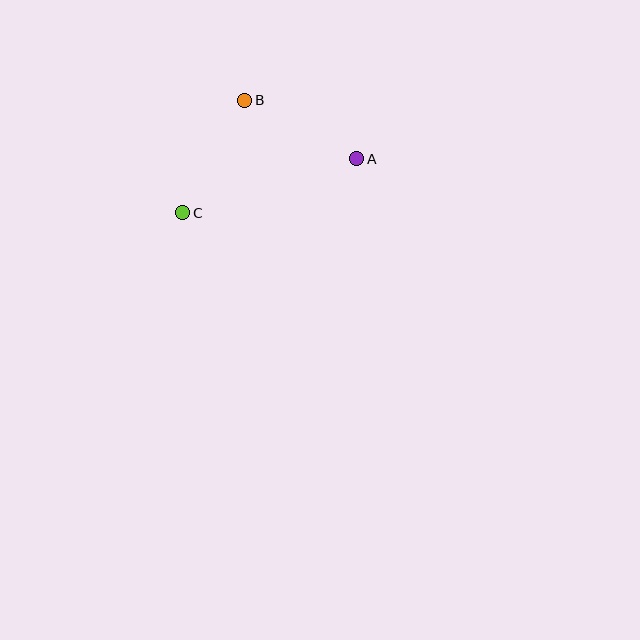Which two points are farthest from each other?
Points A and C are farthest from each other.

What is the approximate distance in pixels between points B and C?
The distance between B and C is approximately 129 pixels.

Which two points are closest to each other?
Points A and B are closest to each other.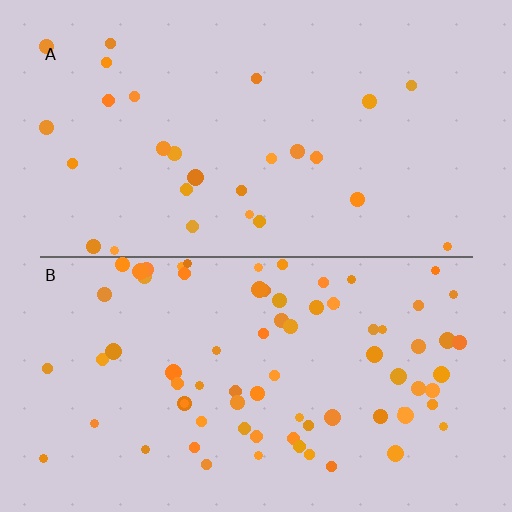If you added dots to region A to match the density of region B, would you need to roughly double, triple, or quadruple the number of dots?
Approximately triple.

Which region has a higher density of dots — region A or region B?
B (the bottom).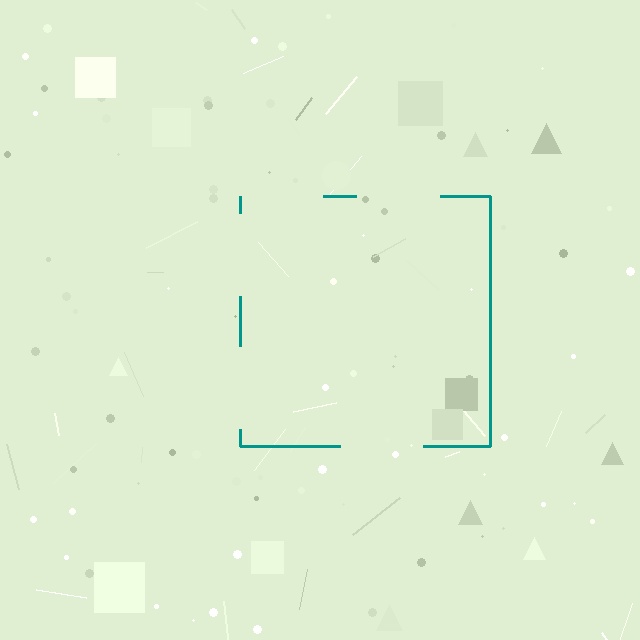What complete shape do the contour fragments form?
The contour fragments form a square.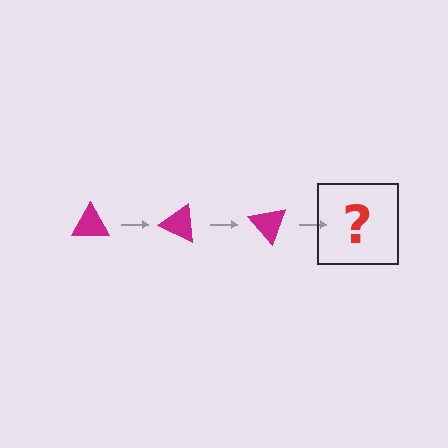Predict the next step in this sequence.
The next step is a magenta triangle rotated 75 degrees.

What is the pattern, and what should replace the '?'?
The pattern is that the triangle rotates 25 degrees each step. The '?' should be a magenta triangle rotated 75 degrees.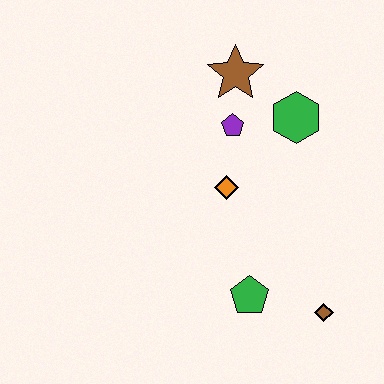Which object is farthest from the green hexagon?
The brown diamond is farthest from the green hexagon.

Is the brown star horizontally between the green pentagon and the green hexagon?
No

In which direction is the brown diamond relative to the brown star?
The brown diamond is below the brown star.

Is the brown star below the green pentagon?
No